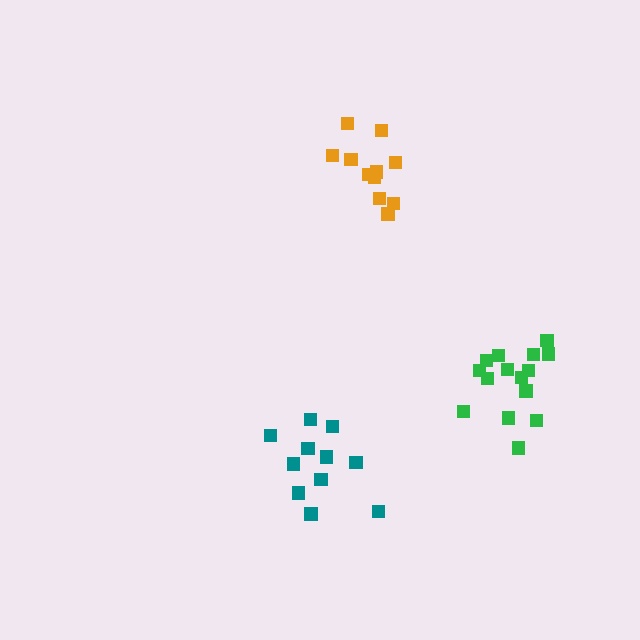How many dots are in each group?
Group 1: 15 dots, Group 2: 11 dots, Group 3: 12 dots (38 total).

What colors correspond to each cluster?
The clusters are colored: green, orange, teal.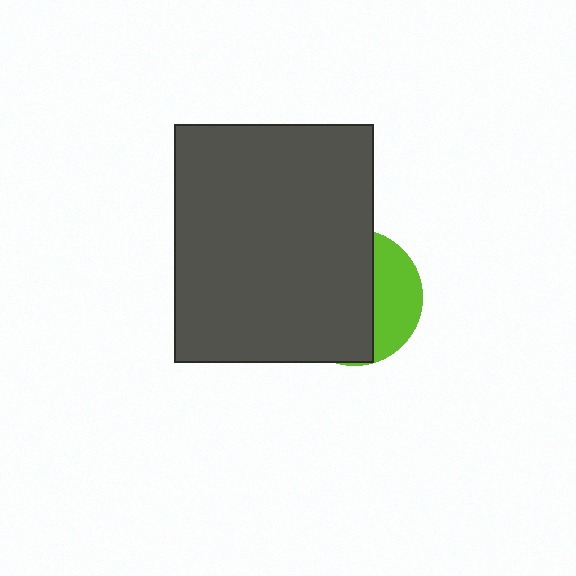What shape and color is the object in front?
The object in front is a dark gray rectangle.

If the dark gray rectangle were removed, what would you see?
You would see the complete lime circle.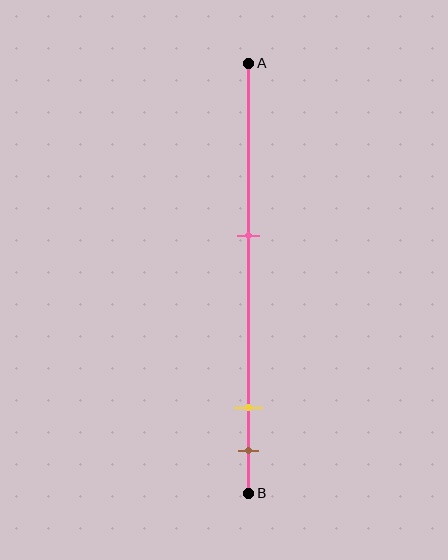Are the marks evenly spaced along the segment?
No, the marks are not evenly spaced.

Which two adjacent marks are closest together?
The yellow and brown marks are the closest adjacent pair.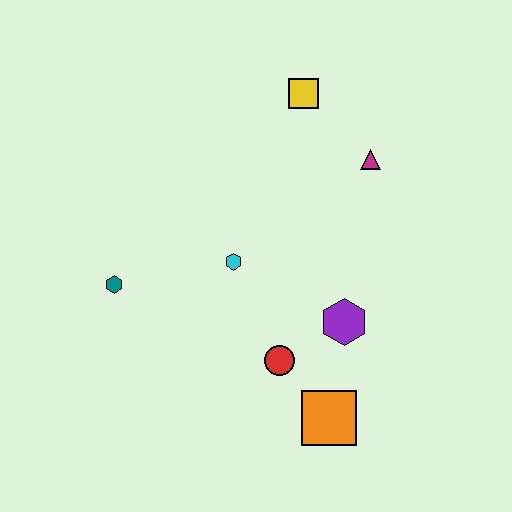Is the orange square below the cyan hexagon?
Yes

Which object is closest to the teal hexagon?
The cyan hexagon is closest to the teal hexagon.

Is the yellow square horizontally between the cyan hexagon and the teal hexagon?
No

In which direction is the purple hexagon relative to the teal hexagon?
The purple hexagon is to the right of the teal hexagon.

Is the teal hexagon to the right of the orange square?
No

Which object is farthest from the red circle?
The yellow square is farthest from the red circle.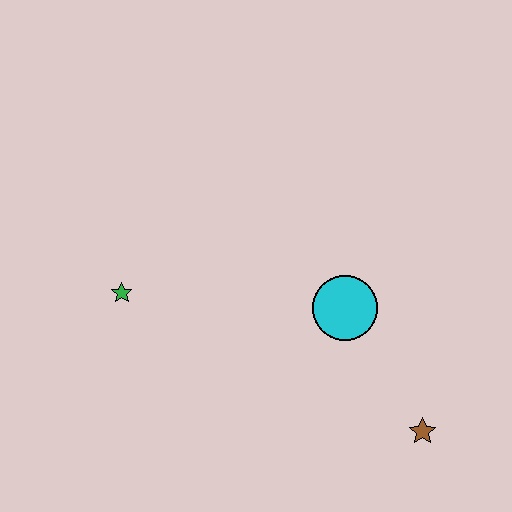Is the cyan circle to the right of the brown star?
No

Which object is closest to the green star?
The cyan circle is closest to the green star.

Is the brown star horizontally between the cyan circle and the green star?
No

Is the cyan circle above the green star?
No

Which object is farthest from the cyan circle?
The green star is farthest from the cyan circle.